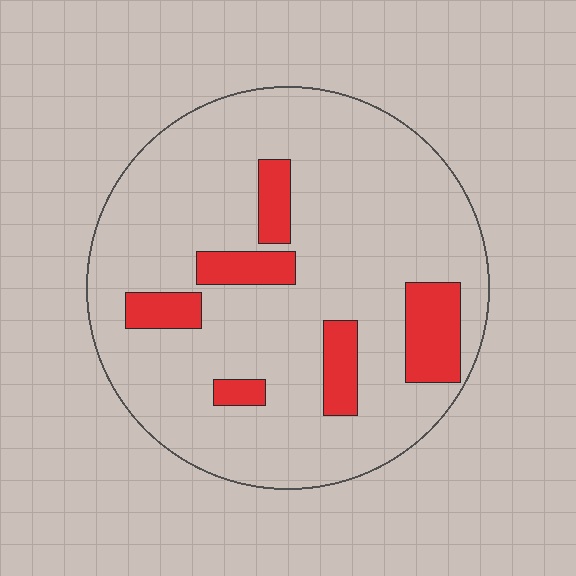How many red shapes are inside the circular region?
6.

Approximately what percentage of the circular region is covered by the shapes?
Approximately 15%.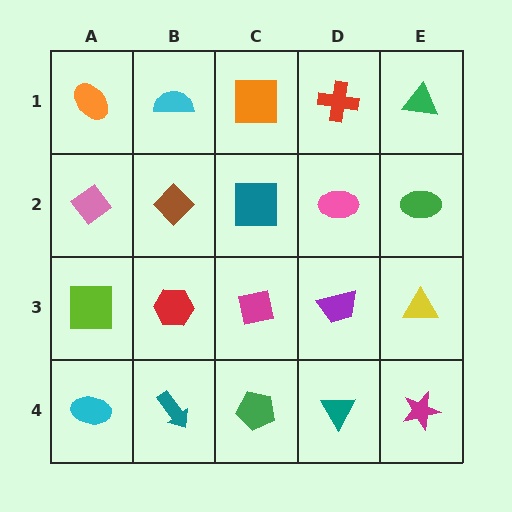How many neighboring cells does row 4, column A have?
2.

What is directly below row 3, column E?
A magenta star.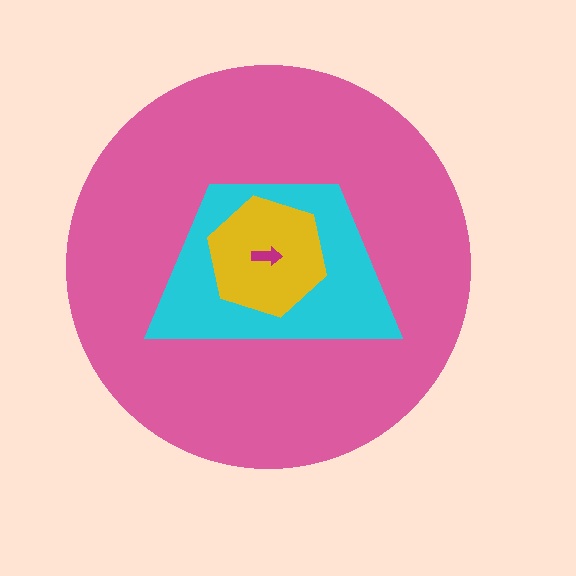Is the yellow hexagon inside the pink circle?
Yes.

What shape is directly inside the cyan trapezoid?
The yellow hexagon.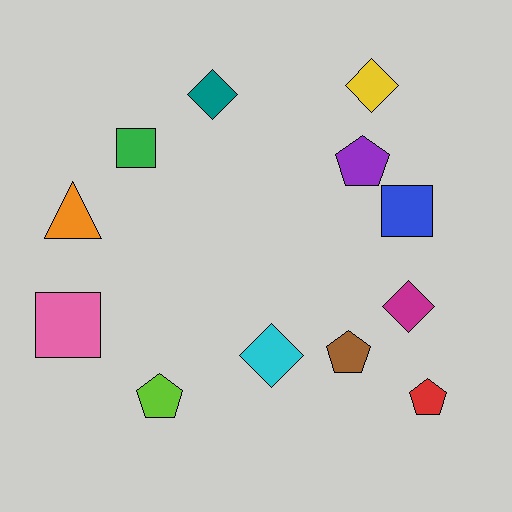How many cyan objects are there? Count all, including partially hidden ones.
There is 1 cyan object.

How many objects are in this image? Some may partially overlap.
There are 12 objects.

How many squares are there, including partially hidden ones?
There are 3 squares.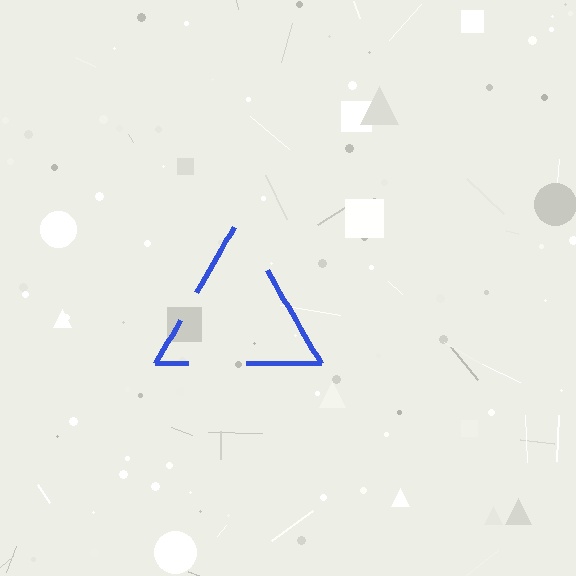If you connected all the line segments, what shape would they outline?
They would outline a triangle.